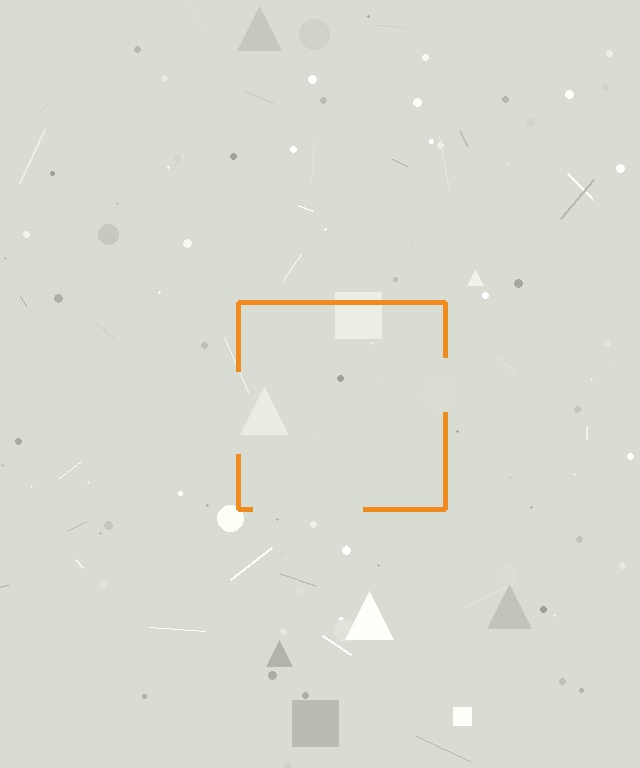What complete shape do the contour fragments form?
The contour fragments form a square.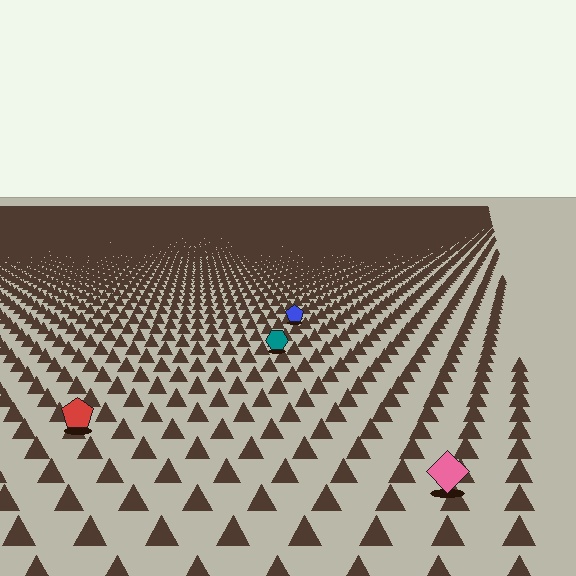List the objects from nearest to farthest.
From nearest to farthest: the pink diamond, the red pentagon, the teal hexagon, the blue pentagon.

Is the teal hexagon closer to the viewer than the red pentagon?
No. The red pentagon is closer — you can tell from the texture gradient: the ground texture is coarser near it.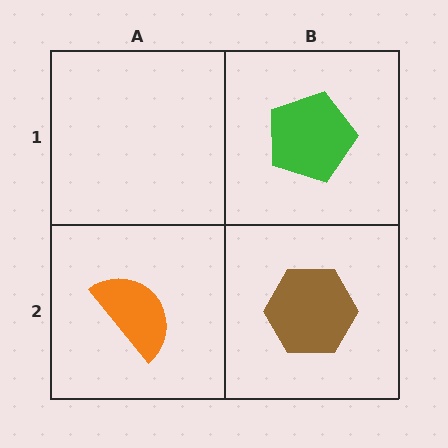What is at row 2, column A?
An orange semicircle.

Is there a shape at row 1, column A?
No, that cell is empty.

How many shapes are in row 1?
1 shape.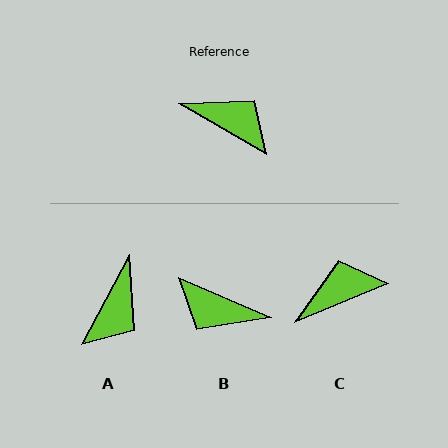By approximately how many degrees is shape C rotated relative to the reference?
Approximately 52 degrees counter-clockwise.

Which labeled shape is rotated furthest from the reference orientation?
B, about 173 degrees away.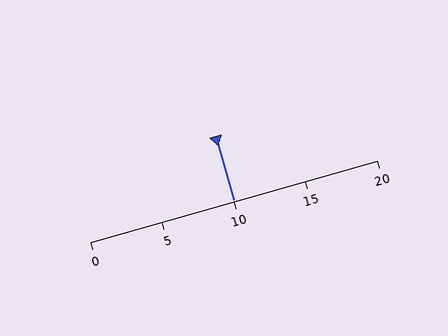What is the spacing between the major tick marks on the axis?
The major ticks are spaced 5 apart.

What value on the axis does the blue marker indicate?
The marker indicates approximately 10.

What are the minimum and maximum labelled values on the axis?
The axis runs from 0 to 20.